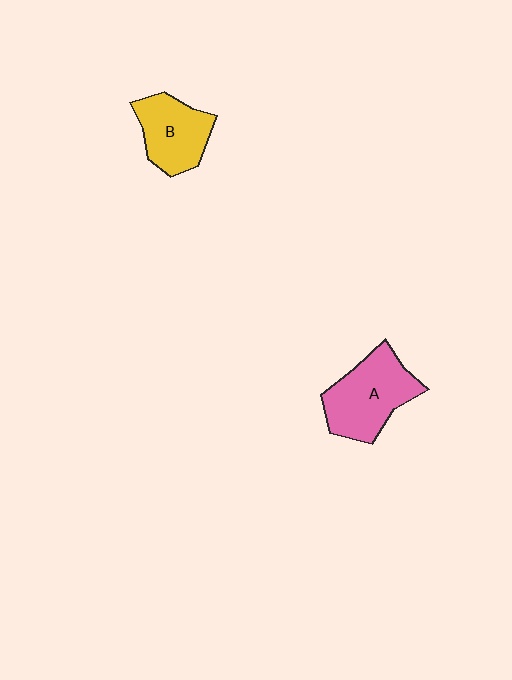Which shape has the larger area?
Shape A (pink).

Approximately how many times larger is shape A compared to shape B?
Approximately 1.3 times.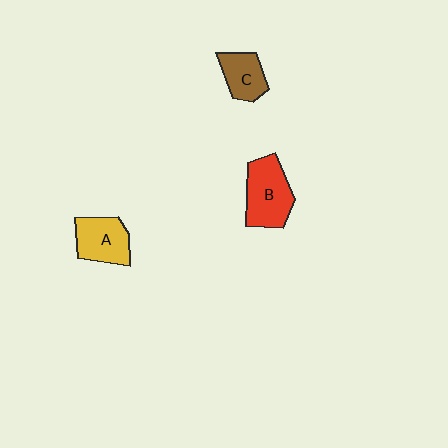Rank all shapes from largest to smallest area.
From largest to smallest: B (red), A (yellow), C (brown).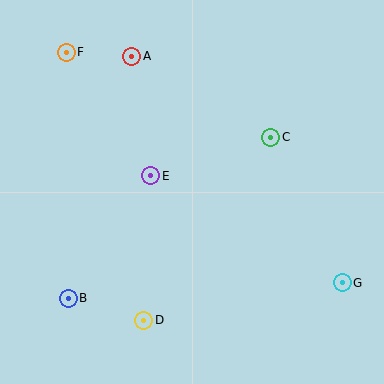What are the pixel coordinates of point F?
Point F is at (66, 52).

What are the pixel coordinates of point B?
Point B is at (68, 298).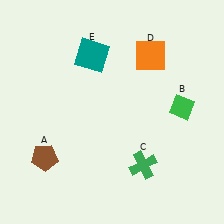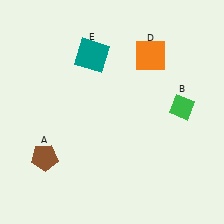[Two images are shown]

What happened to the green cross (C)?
The green cross (C) was removed in Image 2. It was in the bottom-right area of Image 1.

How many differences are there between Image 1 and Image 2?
There is 1 difference between the two images.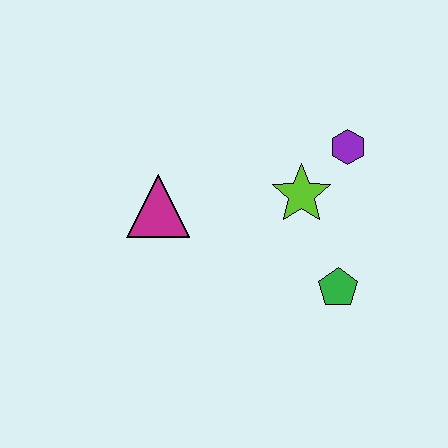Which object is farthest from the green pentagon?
The magenta triangle is farthest from the green pentagon.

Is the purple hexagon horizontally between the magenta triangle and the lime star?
No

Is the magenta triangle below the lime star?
Yes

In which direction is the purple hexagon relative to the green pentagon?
The purple hexagon is above the green pentagon.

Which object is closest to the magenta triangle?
The lime star is closest to the magenta triangle.